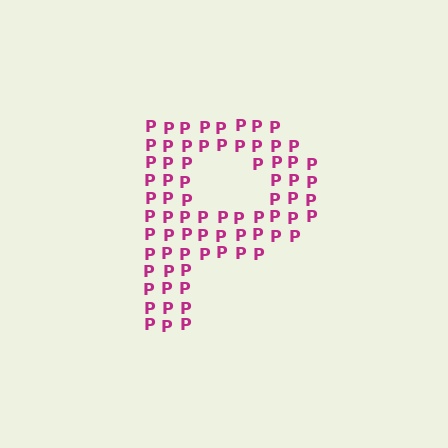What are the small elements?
The small elements are letter P's.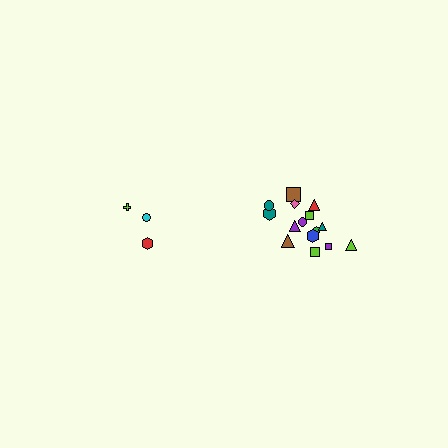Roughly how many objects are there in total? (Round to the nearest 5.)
Roughly 20 objects in total.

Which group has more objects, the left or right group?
The right group.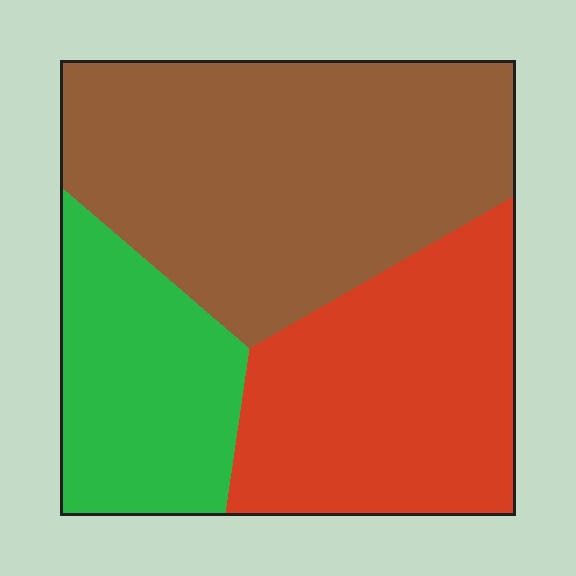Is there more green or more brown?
Brown.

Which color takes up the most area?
Brown, at roughly 45%.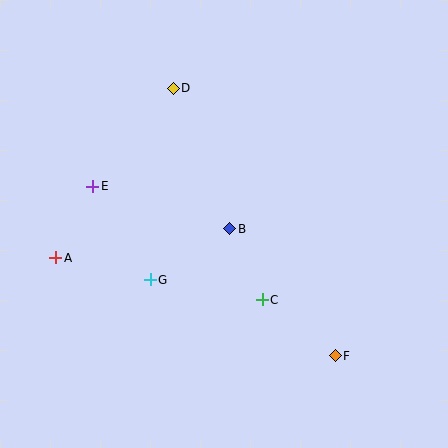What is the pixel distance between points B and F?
The distance between B and F is 165 pixels.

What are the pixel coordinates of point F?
Point F is at (335, 356).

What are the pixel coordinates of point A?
Point A is at (56, 258).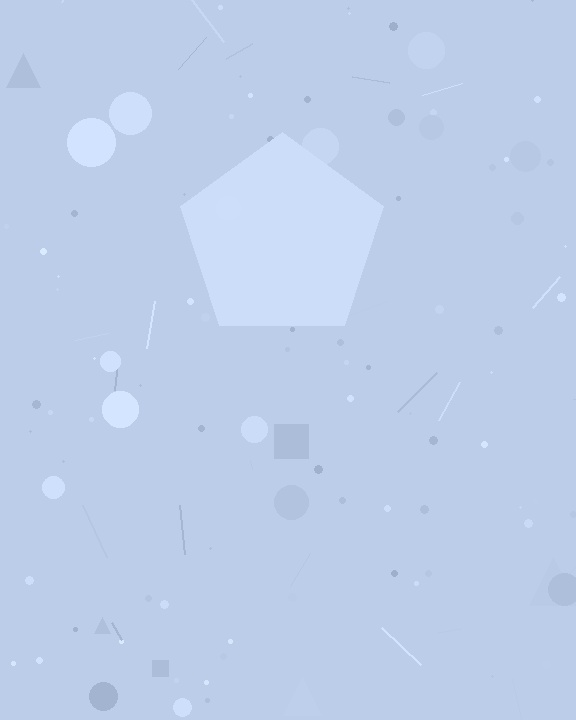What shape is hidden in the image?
A pentagon is hidden in the image.